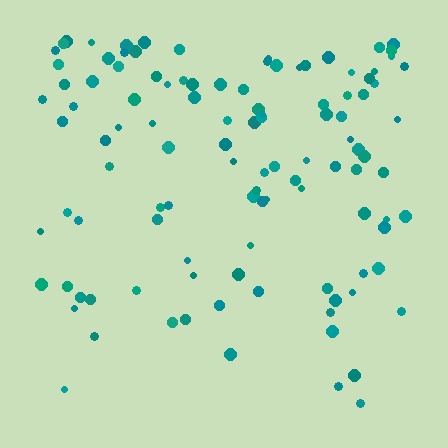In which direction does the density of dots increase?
From bottom to top, with the top side densest.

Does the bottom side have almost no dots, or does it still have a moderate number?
Still a moderate number, just noticeably fewer than the top.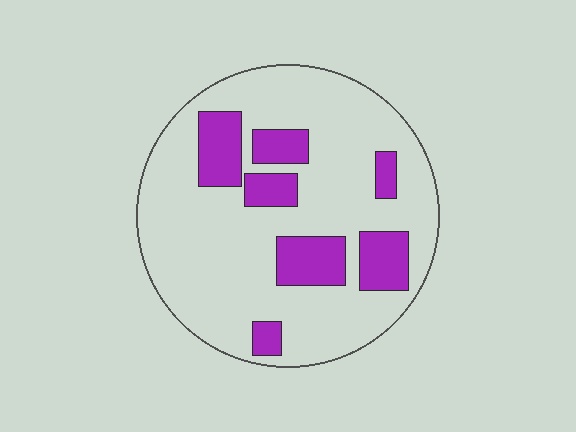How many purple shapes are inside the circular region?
7.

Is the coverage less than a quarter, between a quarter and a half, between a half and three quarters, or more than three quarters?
Less than a quarter.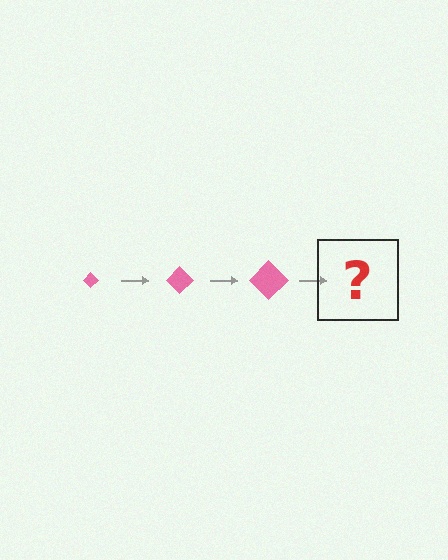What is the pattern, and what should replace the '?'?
The pattern is that the diamond gets progressively larger each step. The '?' should be a pink diamond, larger than the previous one.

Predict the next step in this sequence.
The next step is a pink diamond, larger than the previous one.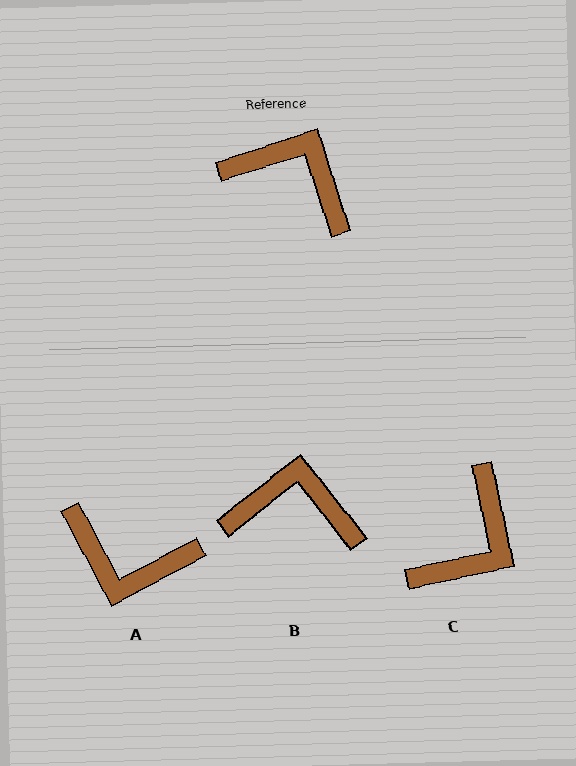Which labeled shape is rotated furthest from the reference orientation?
A, about 170 degrees away.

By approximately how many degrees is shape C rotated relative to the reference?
Approximately 96 degrees clockwise.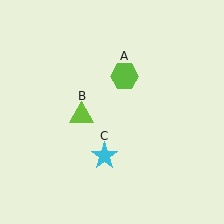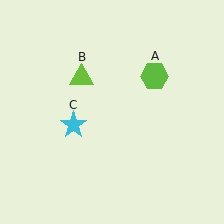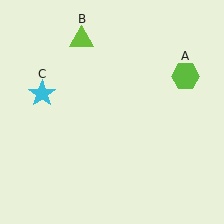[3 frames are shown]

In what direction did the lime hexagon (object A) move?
The lime hexagon (object A) moved right.